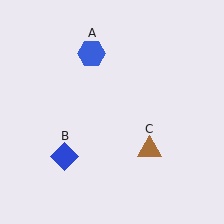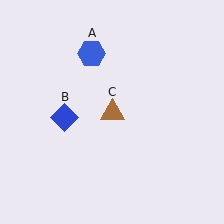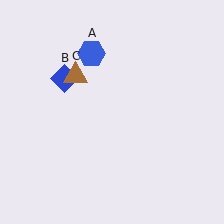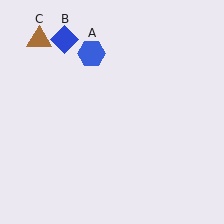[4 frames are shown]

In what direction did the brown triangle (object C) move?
The brown triangle (object C) moved up and to the left.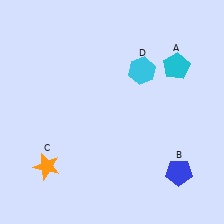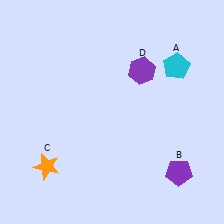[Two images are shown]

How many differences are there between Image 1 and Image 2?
There are 2 differences between the two images.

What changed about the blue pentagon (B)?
In Image 1, B is blue. In Image 2, it changed to purple.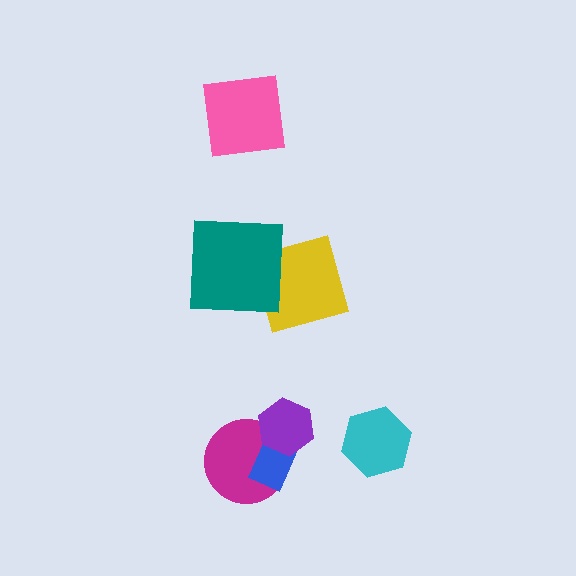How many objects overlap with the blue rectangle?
2 objects overlap with the blue rectangle.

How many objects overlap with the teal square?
1 object overlaps with the teal square.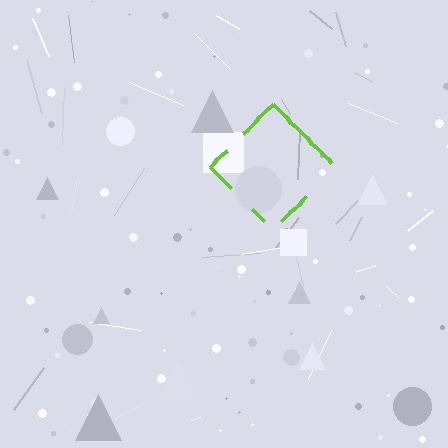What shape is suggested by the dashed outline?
The dashed outline suggests a diamond.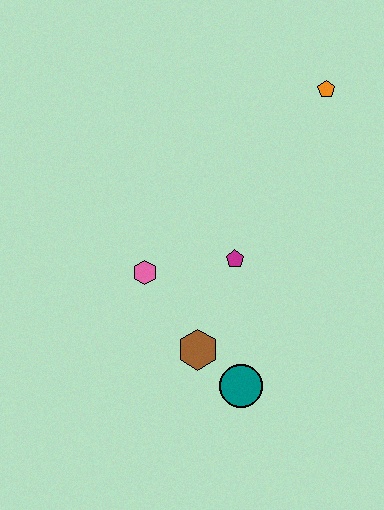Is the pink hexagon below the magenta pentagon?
Yes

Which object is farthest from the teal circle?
The orange pentagon is farthest from the teal circle.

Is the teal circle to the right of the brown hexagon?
Yes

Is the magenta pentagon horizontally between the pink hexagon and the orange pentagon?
Yes